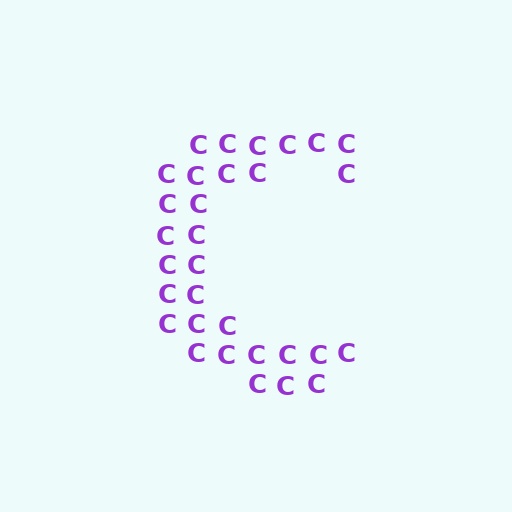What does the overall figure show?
The overall figure shows the letter C.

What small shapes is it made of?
It is made of small letter C's.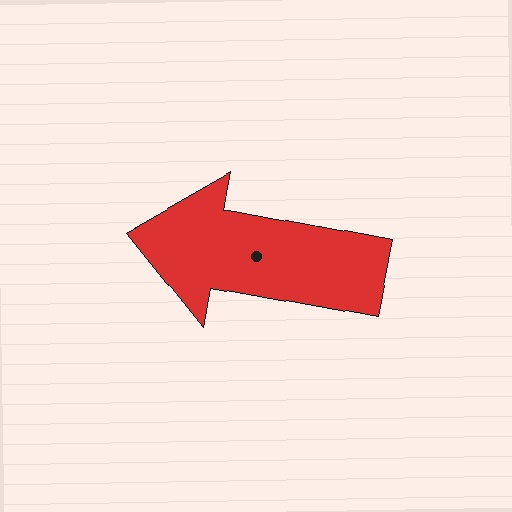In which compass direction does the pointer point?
West.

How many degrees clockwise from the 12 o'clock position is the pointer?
Approximately 281 degrees.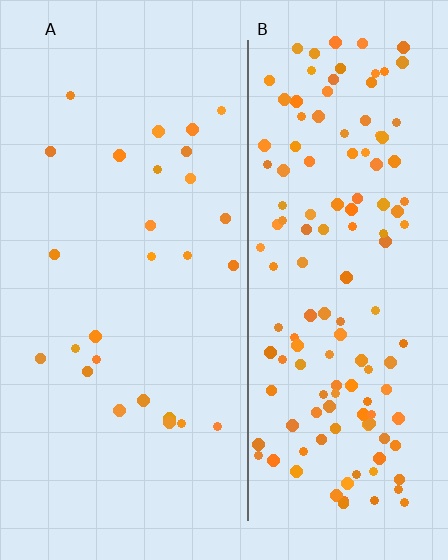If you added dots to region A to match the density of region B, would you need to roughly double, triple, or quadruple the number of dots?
Approximately quadruple.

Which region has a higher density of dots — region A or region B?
B (the right).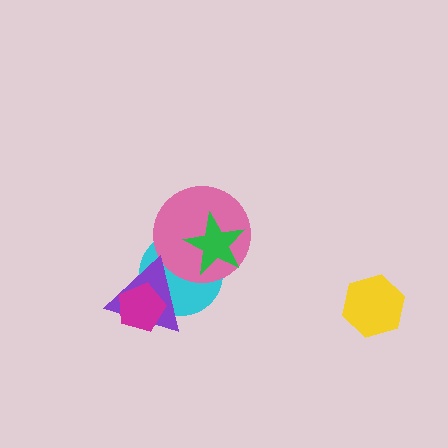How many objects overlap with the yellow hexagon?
0 objects overlap with the yellow hexagon.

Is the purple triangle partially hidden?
Yes, it is partially covered by another shape.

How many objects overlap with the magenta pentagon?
2 objects overlap with the magenta pentagon.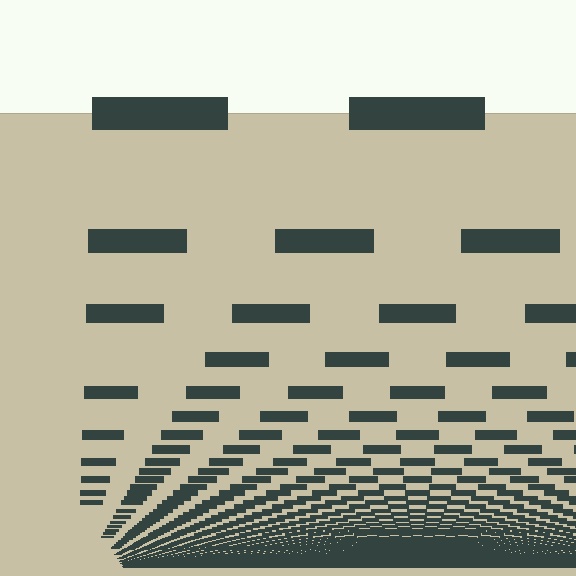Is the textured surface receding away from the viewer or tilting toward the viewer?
The surface appears to tilt toward the viewer. Texture elements get larger and sparser toward the top.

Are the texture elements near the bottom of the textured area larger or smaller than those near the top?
Smaller. The gradient is inverted — elements near the bottom are smaller and denser.